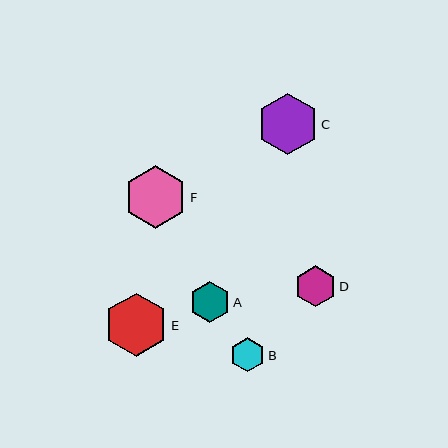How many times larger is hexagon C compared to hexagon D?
Hexagon C is approximately 1.5 times the size of hexagon D.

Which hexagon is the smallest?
Hexagon B is the smallest with a size of approximately 34 pixels.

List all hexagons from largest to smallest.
From largest to smallest: E, F, C, D, A, B.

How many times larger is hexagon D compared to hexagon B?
Hexagon D is approximately 1.2 times the size of hexagon B.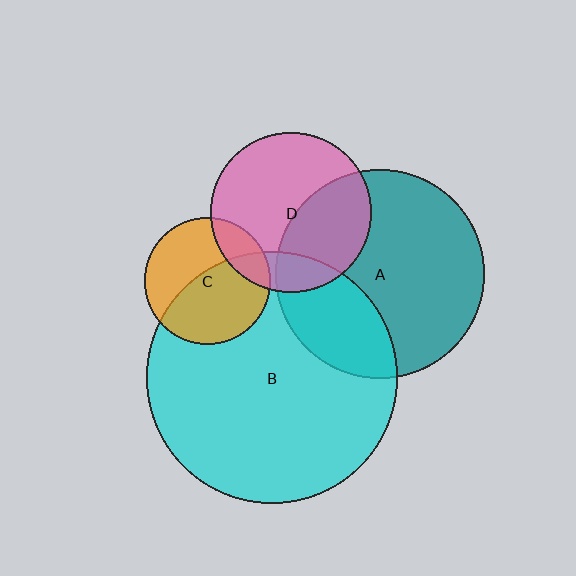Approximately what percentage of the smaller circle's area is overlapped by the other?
Approximately 40%.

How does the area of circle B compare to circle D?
Approximately 2.5 times.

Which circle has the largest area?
Circle B (cyan).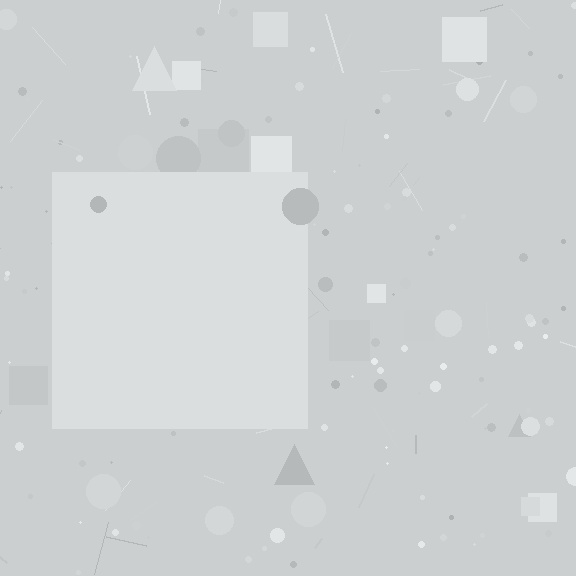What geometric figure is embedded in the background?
A square is embedded in the background.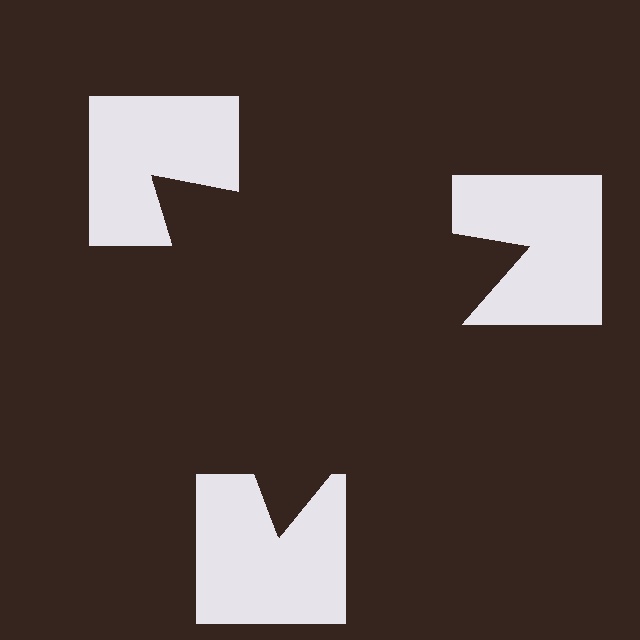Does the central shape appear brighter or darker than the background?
It typically appears slightly darker than the background, even though no actual brightness change is drawn.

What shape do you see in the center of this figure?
An illusory triangle — its edges are inferred from the aligned wedge cuts in the notched squares, not physically drawn.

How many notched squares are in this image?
There are 3 — one at each vertex of the illusory triangle.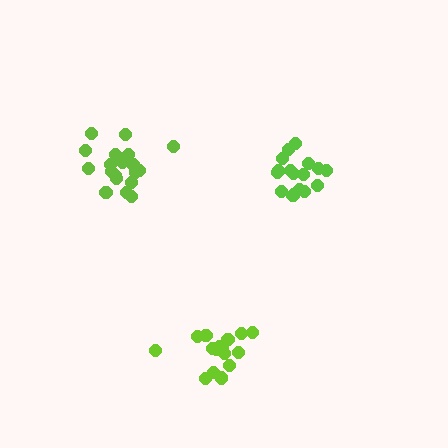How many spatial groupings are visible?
There are 3 spatial groupings.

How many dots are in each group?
Group 1: 19 dots, Group 2: 18 dots, Group 3: 16 dots (53 total).